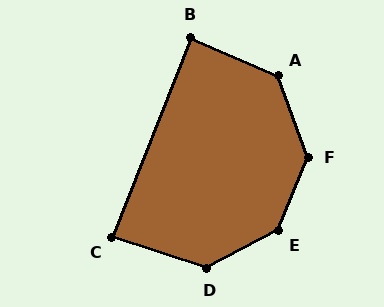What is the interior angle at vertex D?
Approximately 134 degrees (obtuse).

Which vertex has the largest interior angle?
E, at approximately 139 degrees.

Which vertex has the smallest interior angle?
C, at approximately 87 degrees.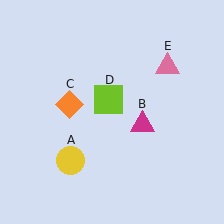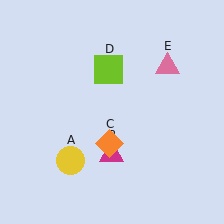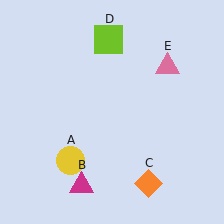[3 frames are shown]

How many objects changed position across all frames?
3 objects changed position: magenta triangle (object B), orange diamond (object C), lime square (object D).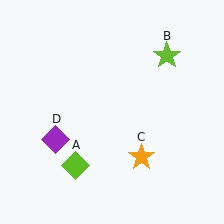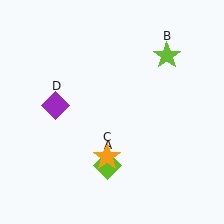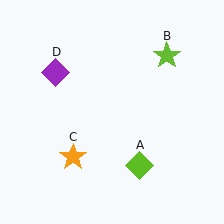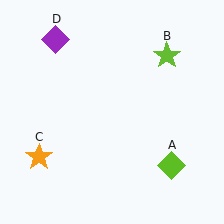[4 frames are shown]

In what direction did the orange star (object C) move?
The orange star (object C) moved left.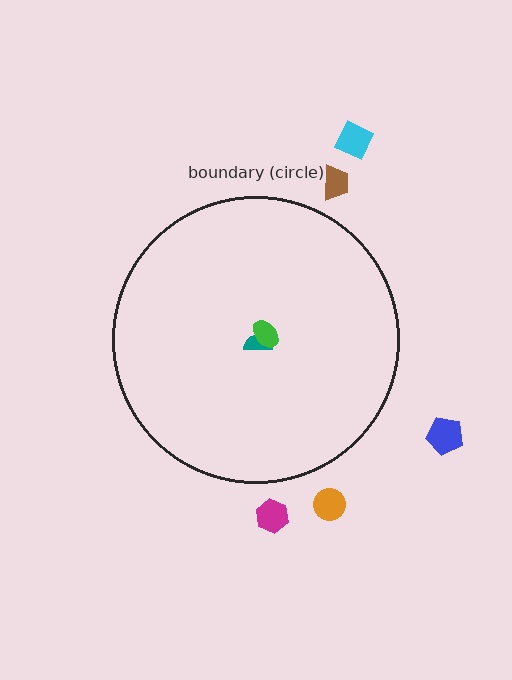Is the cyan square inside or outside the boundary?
Outside.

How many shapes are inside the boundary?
2 inside, 5 outside.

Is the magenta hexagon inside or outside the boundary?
Outside.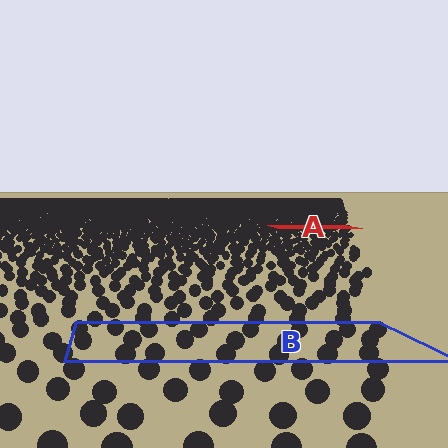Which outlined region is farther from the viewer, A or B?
Region A is farther from the viewer — the texture elements inside it appear smaller and more densely packed.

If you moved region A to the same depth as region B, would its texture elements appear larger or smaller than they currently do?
They would appear larger. At a closer depth, the same texture elements are projected at a bigger on-screen size.